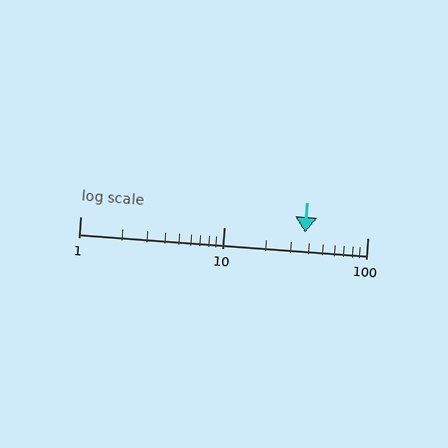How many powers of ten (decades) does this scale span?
The scale spans 2 decades, from 1 to 100.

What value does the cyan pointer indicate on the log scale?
The pointer indicates approximately 37.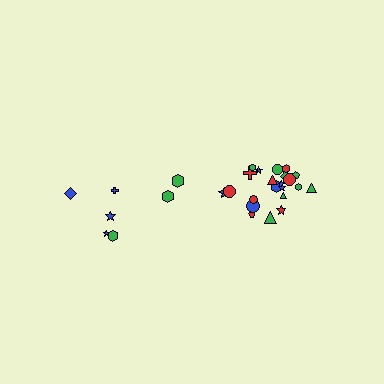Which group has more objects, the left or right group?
The right group.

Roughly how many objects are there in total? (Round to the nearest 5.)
Roughly 30 objects in total.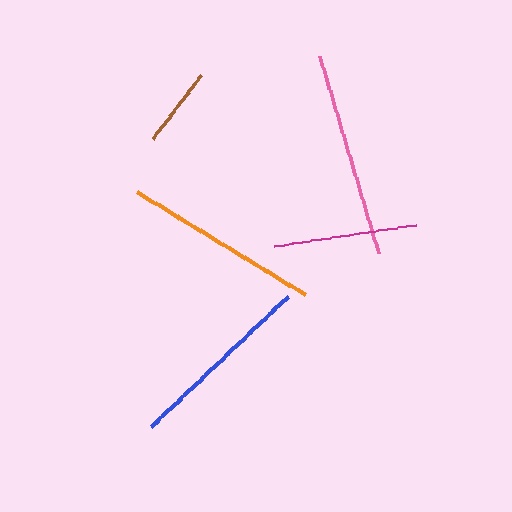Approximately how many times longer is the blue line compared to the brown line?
The blue line is approximately 2.4 times the length of the brown line.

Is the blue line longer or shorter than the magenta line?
The blue line is longer than the magenta line.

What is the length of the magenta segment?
The magenta segment is approximately 144 pixels long.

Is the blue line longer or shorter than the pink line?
The pink line is longer than the blue line.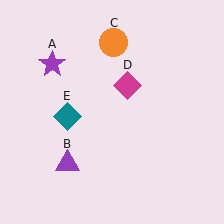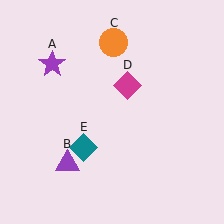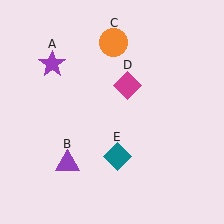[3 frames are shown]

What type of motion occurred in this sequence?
The teal diamond (object E) rotated counterclockwise around the center of the scene.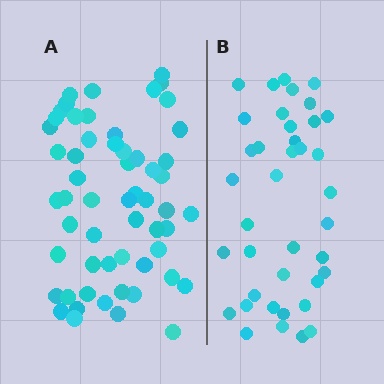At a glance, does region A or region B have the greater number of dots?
Region A (the left region) has more dots.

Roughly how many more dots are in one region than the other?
Region A has approximately 20 more dots than region B.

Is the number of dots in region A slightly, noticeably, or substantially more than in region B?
Region A has substantially more. The ratio is roughly 1.5 to 1.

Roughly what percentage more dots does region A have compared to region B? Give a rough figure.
About 45% more.